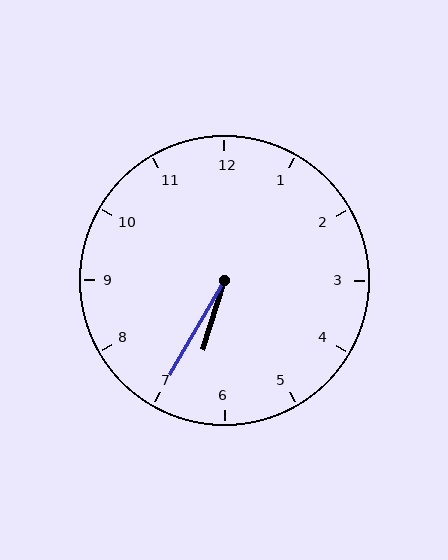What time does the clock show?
6:35.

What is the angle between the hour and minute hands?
Approximately 12 degrees.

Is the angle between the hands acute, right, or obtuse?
It is acute.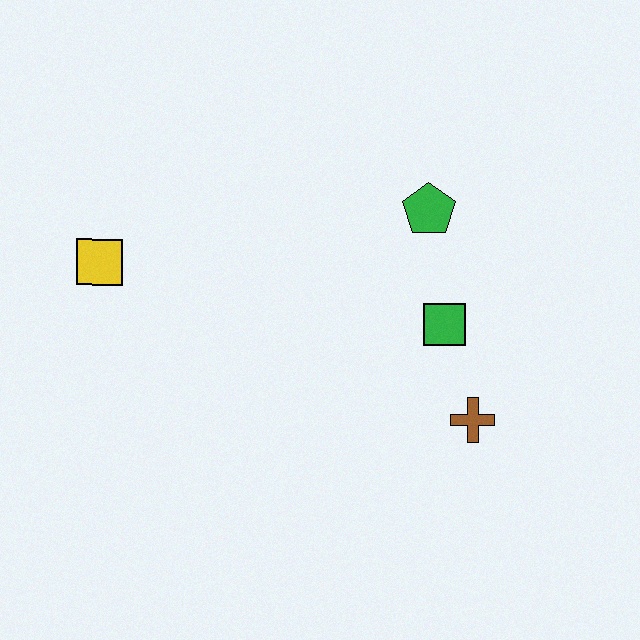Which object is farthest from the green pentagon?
The yellow square is farthest from the green pentagon.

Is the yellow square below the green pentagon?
Yes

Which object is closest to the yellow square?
The green pentagon is closest to the yellow square.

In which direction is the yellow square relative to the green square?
The yellow square is to the left of the green square.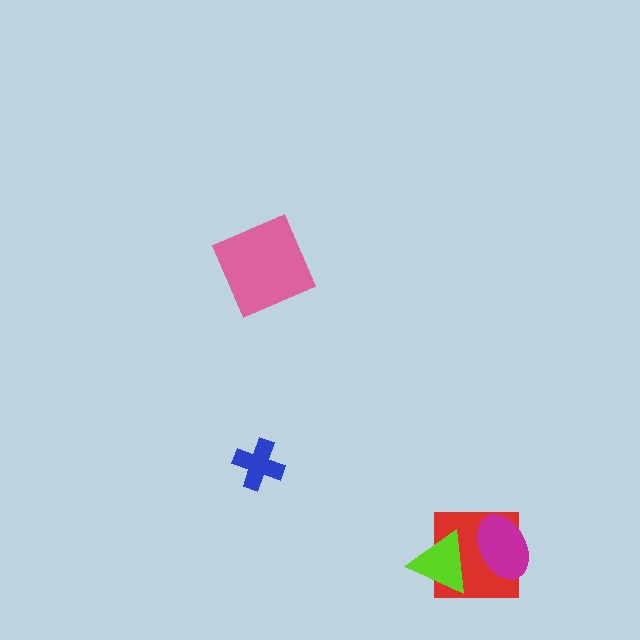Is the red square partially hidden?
Yes, it is partially covered by another shape.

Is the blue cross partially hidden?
No, no other shape covers it.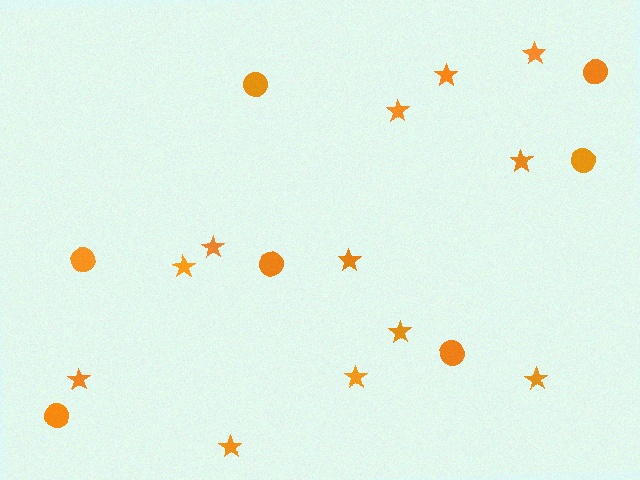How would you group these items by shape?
There are 2 groups: one group of stars (12) and one group of circles (7).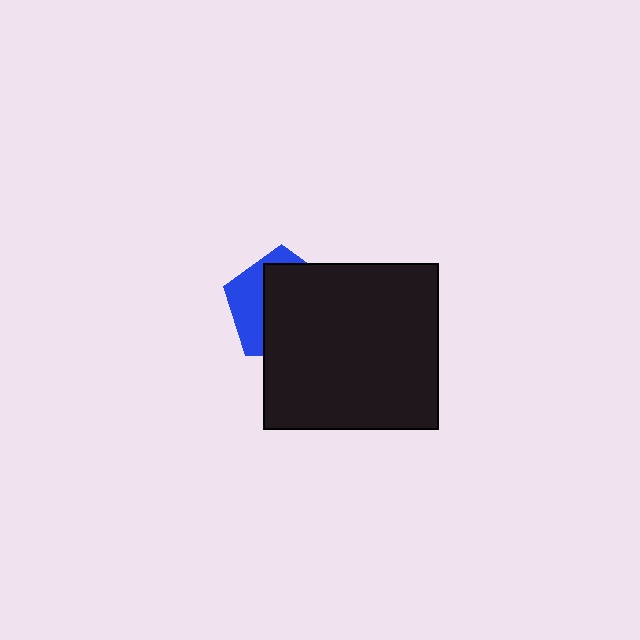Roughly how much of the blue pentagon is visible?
A small part of it is visible (roughly 35%).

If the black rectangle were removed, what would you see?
You would see the complete blue pentagon.